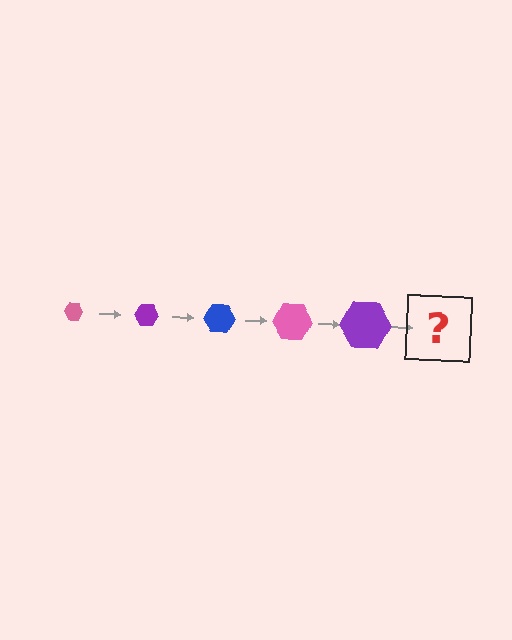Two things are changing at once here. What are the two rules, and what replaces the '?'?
The two rules are that the hexagon grows larger each step and the color cycles through pink, purple, and blue. The '?' should be a blue hexagon, larger than the previous one.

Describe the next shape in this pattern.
It should be a blue hexagon, larger than the previous one.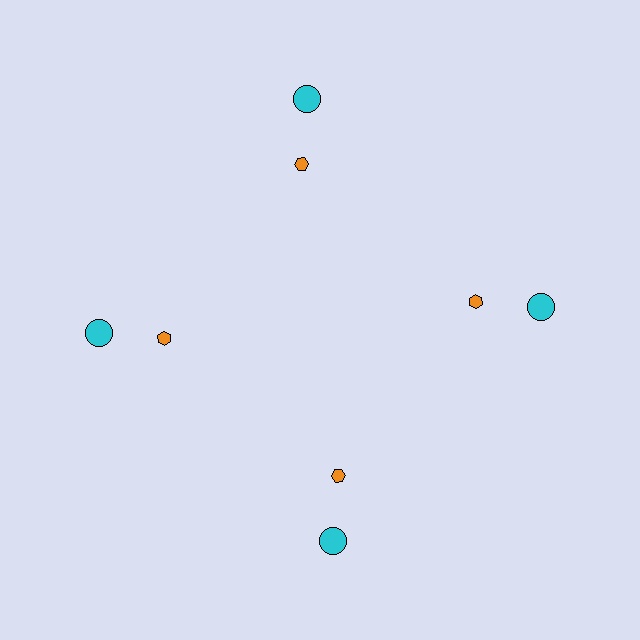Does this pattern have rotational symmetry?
Yes, this pattern has 4-fold rotational symmetry. It looks the same after rotating 90 degrees around the center.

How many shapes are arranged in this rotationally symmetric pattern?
There are 8 shapes, arranged in 4 groups of 2.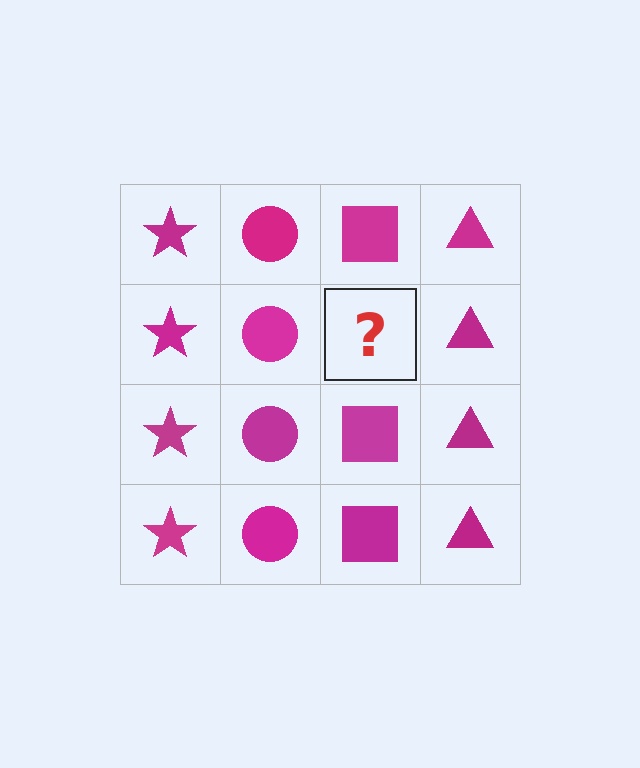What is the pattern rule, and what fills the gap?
The rule is that each column has a consistent shape. The gap should be filled with a magenta square.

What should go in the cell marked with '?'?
The missing cell should contain a magenta square.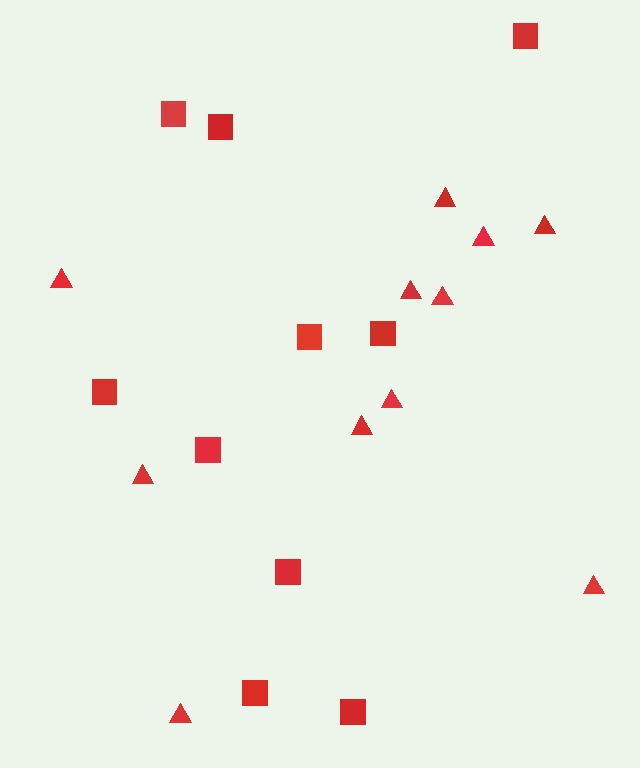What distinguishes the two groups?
There are 2 groups: one group of squares (10) and one group of triangles (11).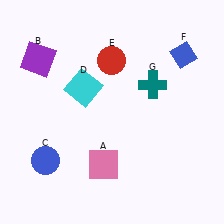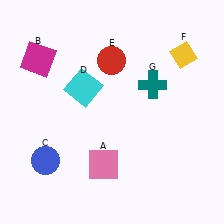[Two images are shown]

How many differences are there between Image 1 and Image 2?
There are 2 differences between the two images.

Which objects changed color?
B changed from purple to magenta. F changed from blue to yellow.